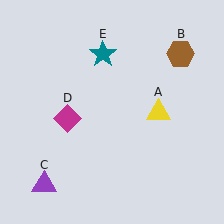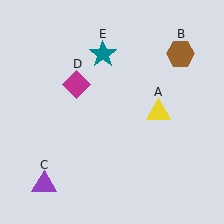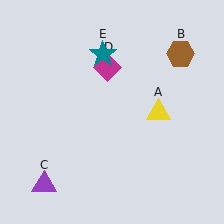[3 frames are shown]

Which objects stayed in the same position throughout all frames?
Yellow triangle (object A) and brown hexagon (object B) and purple triangle (object C) and teal star (object E) remained stationary.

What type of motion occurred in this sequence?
The magenta diamond (object D) rotated clockwise around the center of the scene.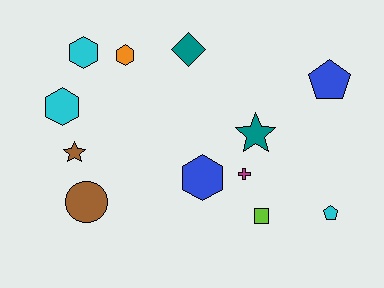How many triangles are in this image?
There are no triangles.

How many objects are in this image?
There are 12 objects.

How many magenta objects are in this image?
There is 1 magenta object.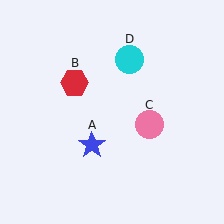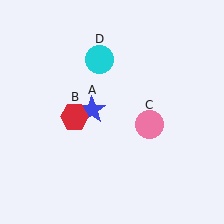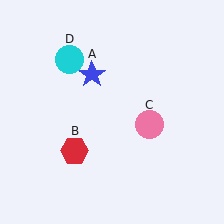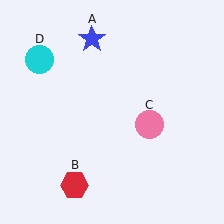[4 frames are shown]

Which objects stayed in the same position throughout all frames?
Pink circle (object C) remained stationary.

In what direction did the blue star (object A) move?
The blue star (object A) moved up.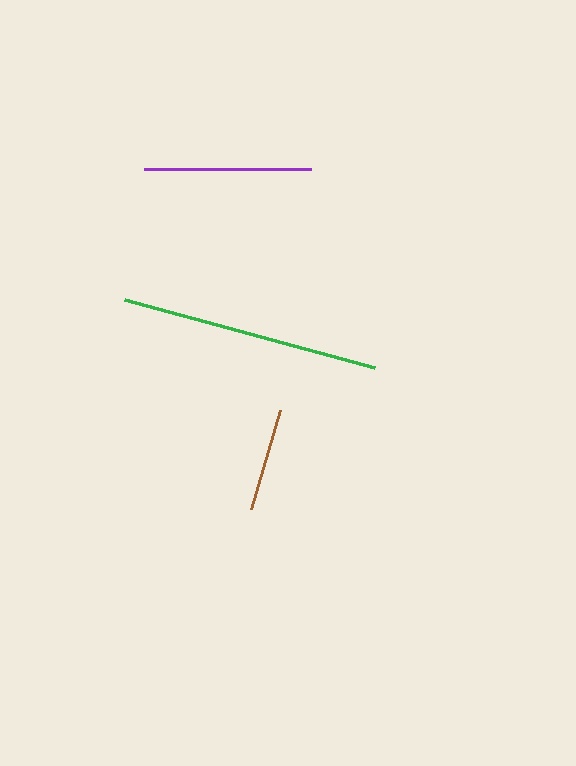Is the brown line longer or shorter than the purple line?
The purple line is longer than the brown line.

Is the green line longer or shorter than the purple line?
The green line is longer than the purple line.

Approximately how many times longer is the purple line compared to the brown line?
The purple line is approximately 1.6 times the length of the brown line.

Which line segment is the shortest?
The brown line is the shortest at approximately 104 pixels.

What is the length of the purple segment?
The purple segment is approximately 167 pixels long.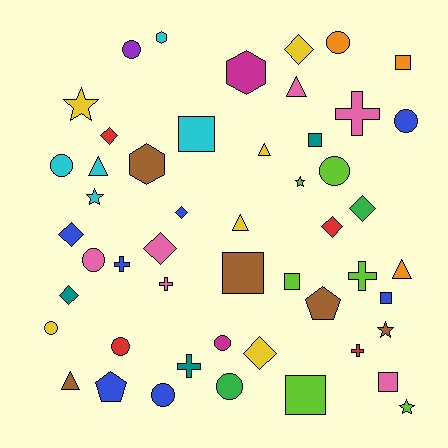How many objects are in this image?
There are 50 objects.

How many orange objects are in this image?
There are 3 orange objects.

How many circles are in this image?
There are 11 circles.